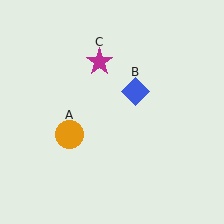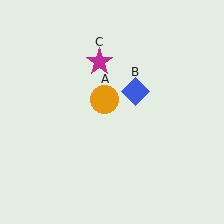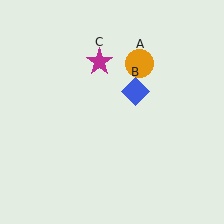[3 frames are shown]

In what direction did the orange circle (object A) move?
The orange circle (object A) moved up and to the right.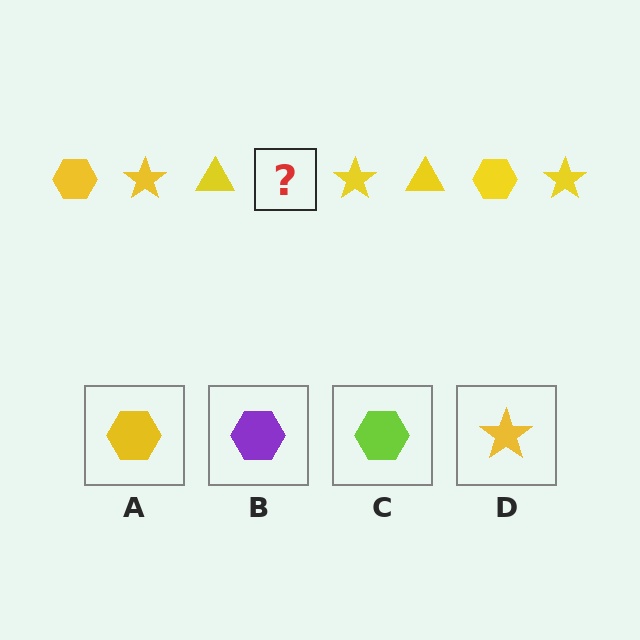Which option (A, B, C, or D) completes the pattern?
A.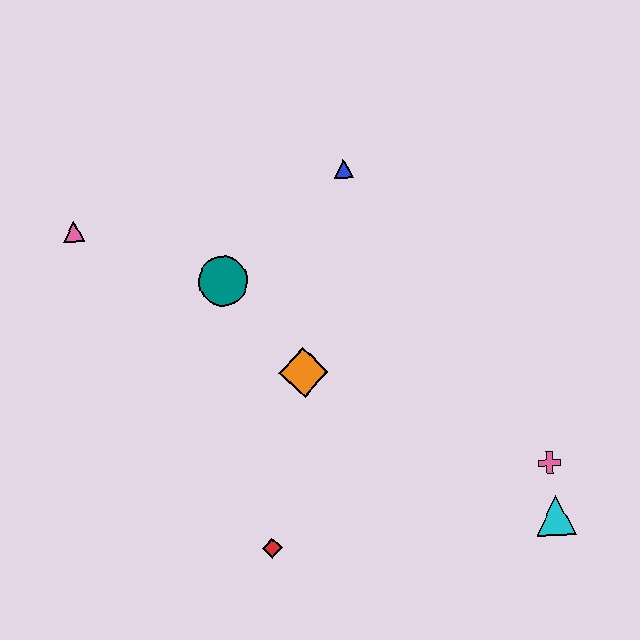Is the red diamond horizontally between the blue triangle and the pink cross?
No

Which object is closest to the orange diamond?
The teal circle is closest to the orange diamond.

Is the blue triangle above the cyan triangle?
Yes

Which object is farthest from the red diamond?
The blue triangle is farthest from the red diamond.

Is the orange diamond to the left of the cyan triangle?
Yes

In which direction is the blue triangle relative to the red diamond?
The blue triangle is above the red diamond.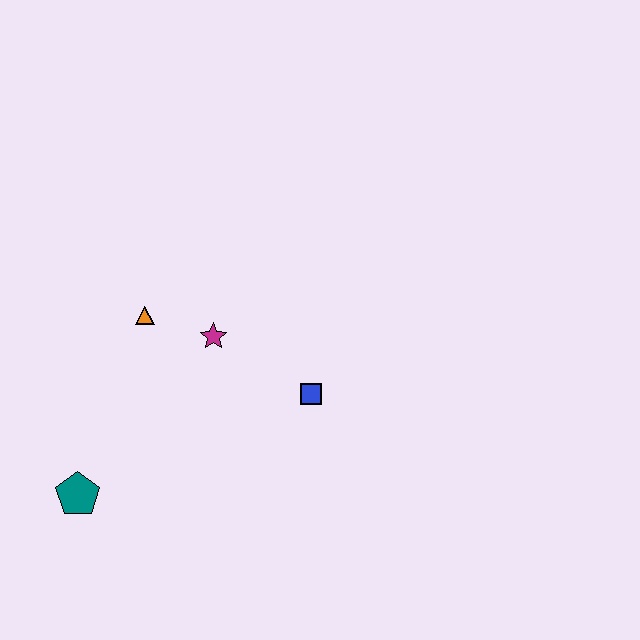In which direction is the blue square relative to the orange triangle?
The blue square is to the right of the orange triangle.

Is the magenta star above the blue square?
Yes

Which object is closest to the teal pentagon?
The orange triangle is closest to the teal pentagon.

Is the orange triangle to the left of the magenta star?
Yes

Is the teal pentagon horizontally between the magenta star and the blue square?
No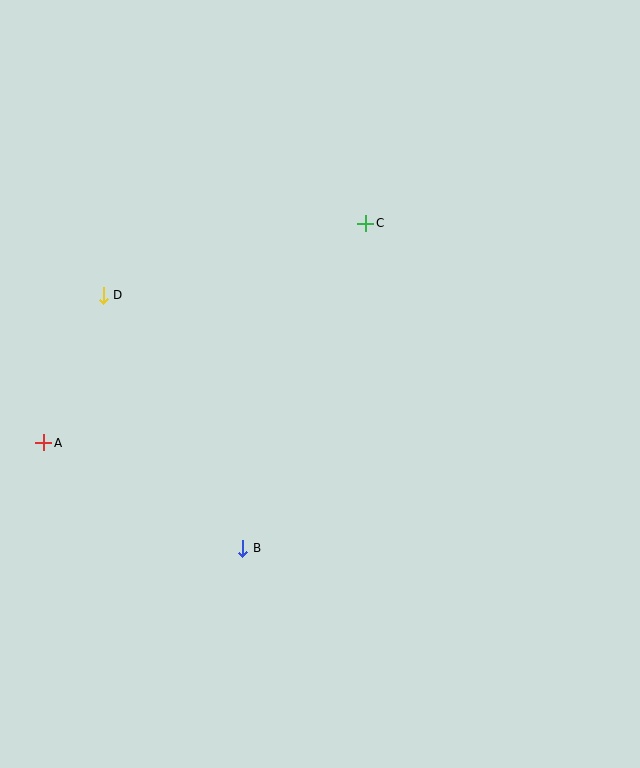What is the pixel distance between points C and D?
The distance between C and D is 272 pixels.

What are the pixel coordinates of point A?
Point A is at (44, 443).